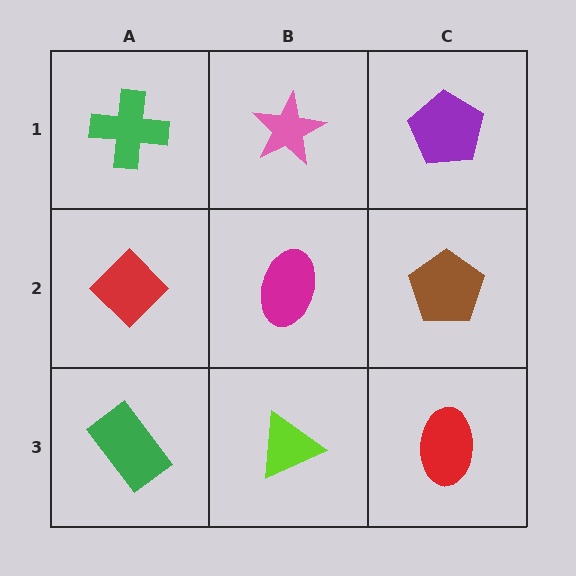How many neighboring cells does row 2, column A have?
3.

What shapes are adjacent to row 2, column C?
A purple pentagon (row 1, column C), a red ellipse (row 3, column C), a magenta ellipse (row 2, column B).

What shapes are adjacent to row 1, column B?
A magenta ellipse (row 2, column B), a green cross (row 1, column A), a purple pentagon (row 1, column C).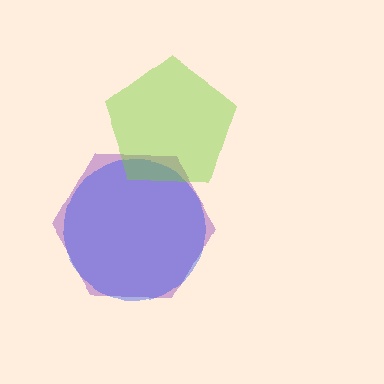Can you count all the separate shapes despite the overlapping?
Yes, there are 3 separate shapes.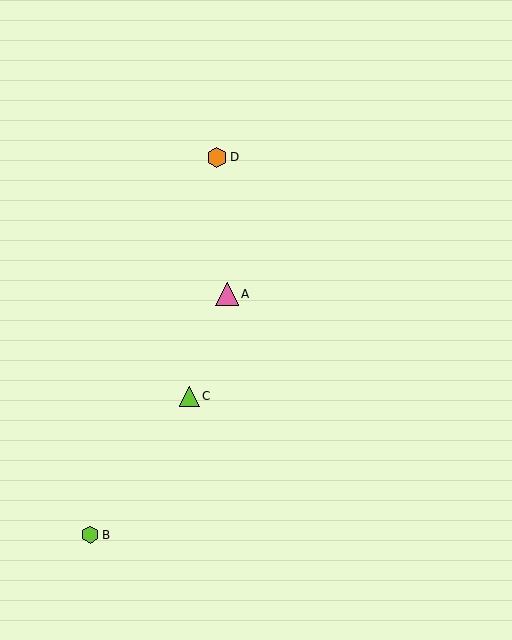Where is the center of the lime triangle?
The center of the lime triangle is at (189, 396).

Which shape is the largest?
The pink triangle (labeled A) is the largest.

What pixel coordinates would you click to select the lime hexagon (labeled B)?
Click at (90, 535) to select the lime hexagon B.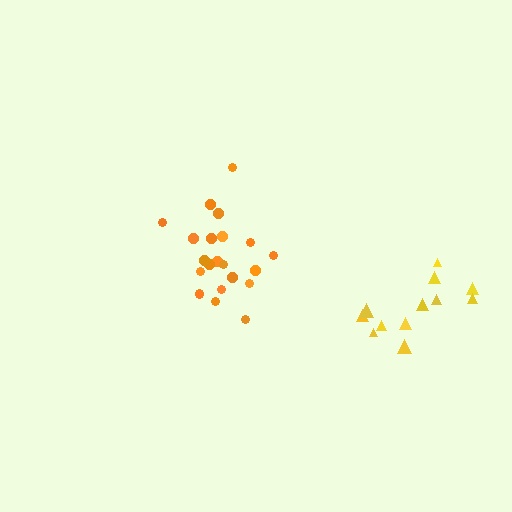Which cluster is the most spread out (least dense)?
Yellow.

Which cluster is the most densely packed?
Orange.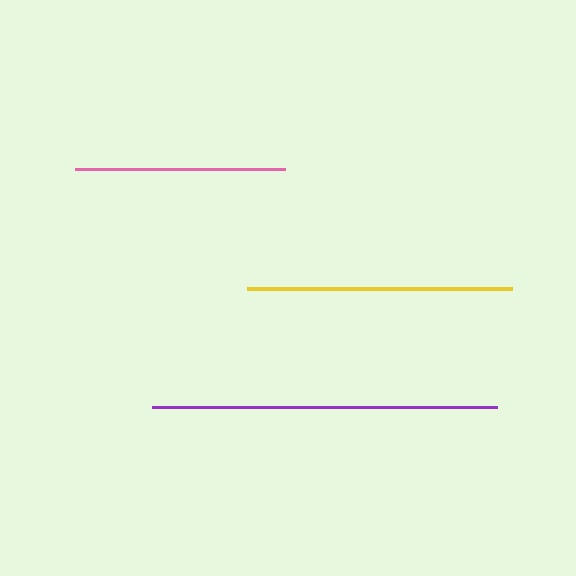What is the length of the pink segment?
The pink segment is approximately 210 pixels long.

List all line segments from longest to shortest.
From longest to shortest: purple, yellow, pink.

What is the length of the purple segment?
The purple segment is approximately 346 pixels long.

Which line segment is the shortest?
The pink line is the shortest at approximately 210 pixels.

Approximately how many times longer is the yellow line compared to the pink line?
The yellow line is approximately 1.3 times the length of the pink line.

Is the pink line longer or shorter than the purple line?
The purple line is longer than the pink line.